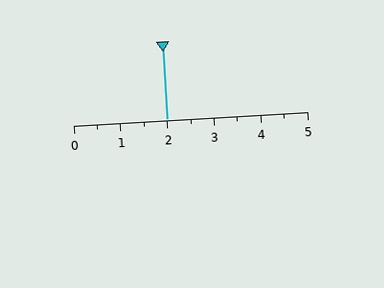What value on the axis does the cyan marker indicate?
The marker indicates approximately 2.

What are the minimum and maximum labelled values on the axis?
The axis runs from 0 to 5.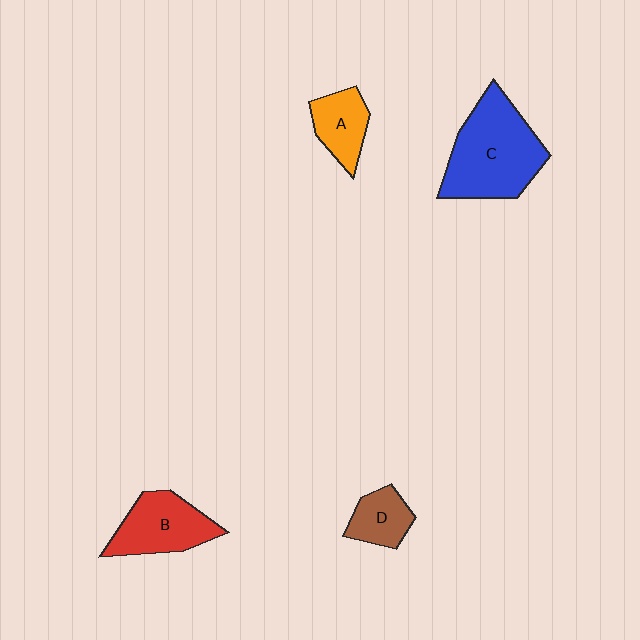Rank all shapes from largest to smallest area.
From largest to smallest: C (blue), B (red), A (orange), D (brown).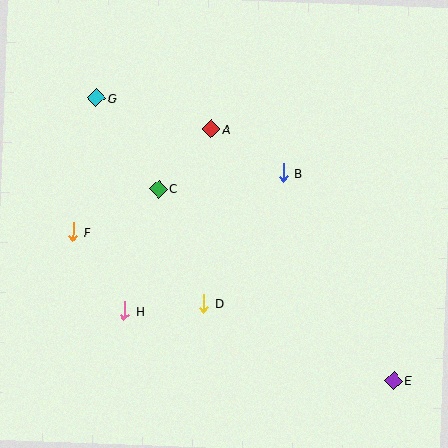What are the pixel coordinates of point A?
Point A is at (211, 129).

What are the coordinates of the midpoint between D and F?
The midpoint between D and F is at (138, 268).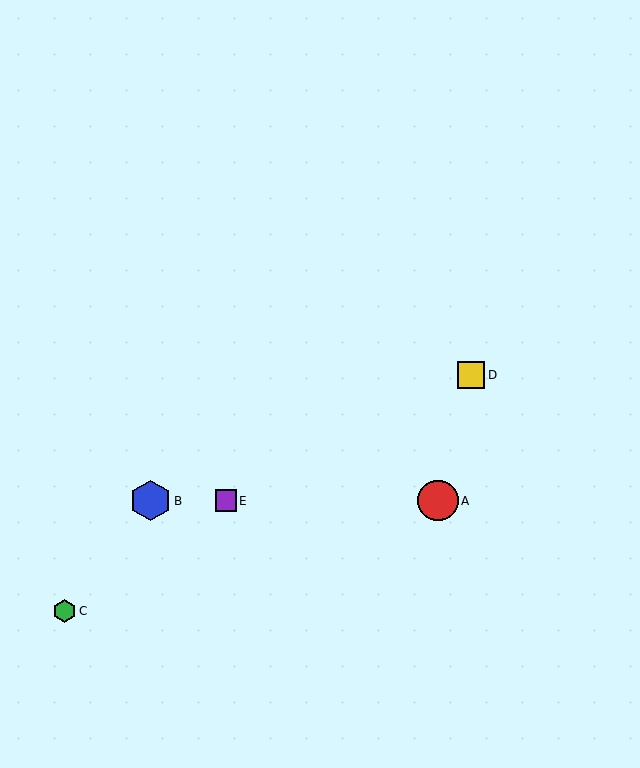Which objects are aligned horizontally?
Objects A, B, E are aligned horizontally.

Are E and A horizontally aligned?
Yes, both are at y≈501.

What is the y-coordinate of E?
Object E is at y≈501.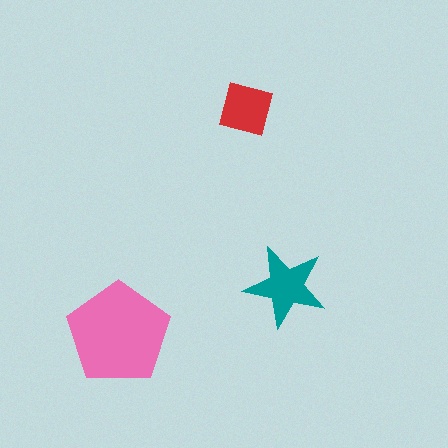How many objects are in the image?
There are 3 objects in the image.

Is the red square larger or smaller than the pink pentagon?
Smaller.